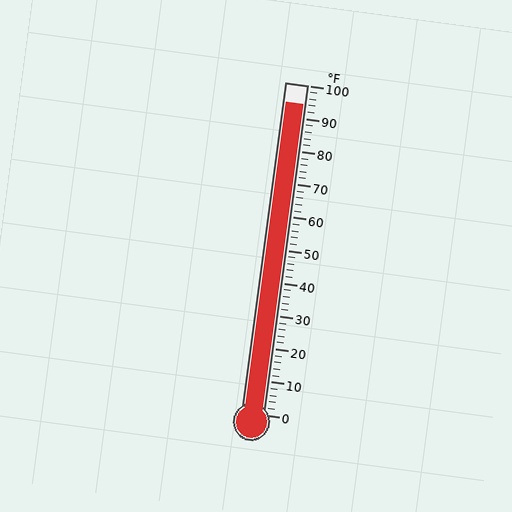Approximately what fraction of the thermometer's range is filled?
The thermometer is filled to approximately 95% of its range.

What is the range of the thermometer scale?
The thermometer scale ranges from 0°F to 100°F.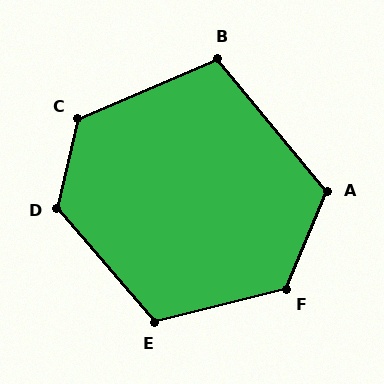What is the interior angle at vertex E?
Approximately 116 degrees (obtuse).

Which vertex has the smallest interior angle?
B, at approximately 106 degrees.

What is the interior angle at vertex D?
Approximately 127 degrees (obtuse).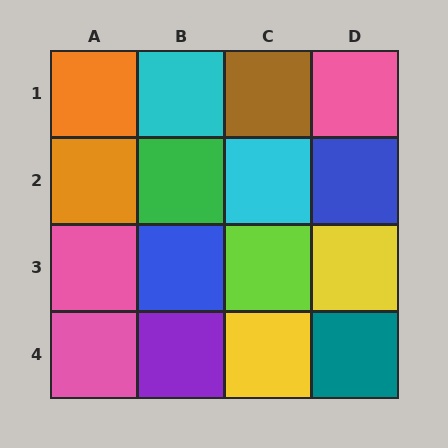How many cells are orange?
2 cells are orange.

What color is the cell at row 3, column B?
Blue.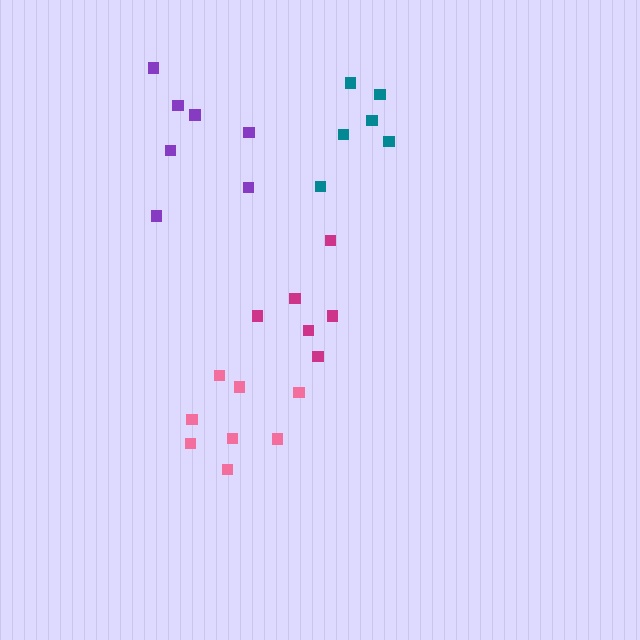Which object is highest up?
The teal cluster is topmost.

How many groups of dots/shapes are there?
There are 4 groups.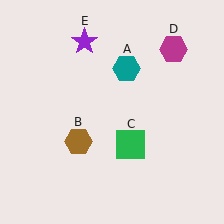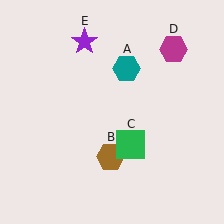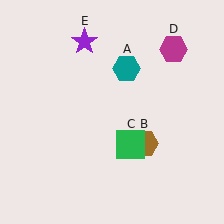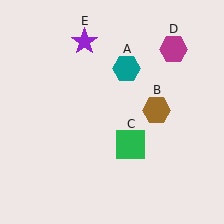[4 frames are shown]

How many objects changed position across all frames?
1 object changed position: brown hexagon (object B).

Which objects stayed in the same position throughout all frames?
Teal hexagon (object A) and green square (object C) and magenta hexagon (object D) and purple star (object E) remained stationary.